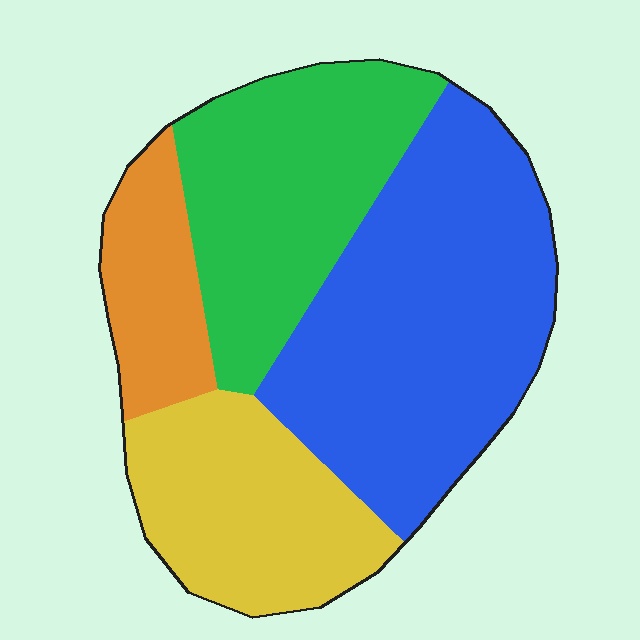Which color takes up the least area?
Orange, at roughly 10%.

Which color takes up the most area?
Blue, at roughly 40%.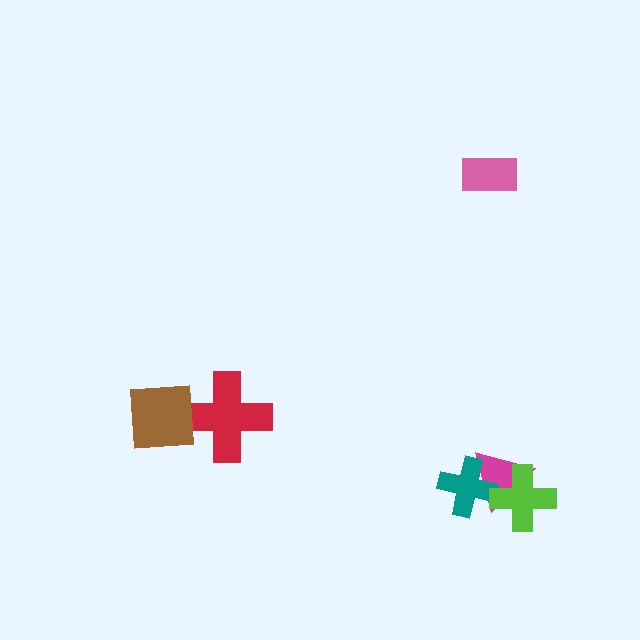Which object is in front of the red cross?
The brown square is in front of the red cross.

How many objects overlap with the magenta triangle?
2 objects overlap with the magenta triangle.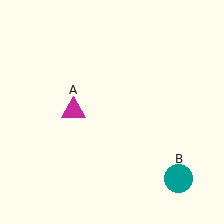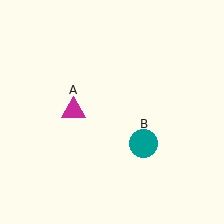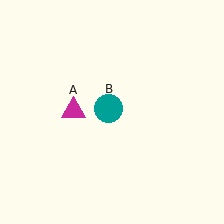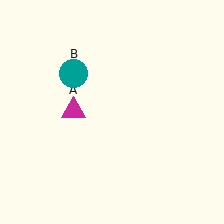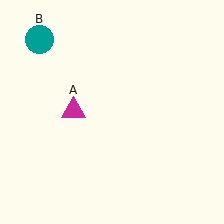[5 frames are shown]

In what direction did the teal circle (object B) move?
The teal circle (object B) moved up and to the left.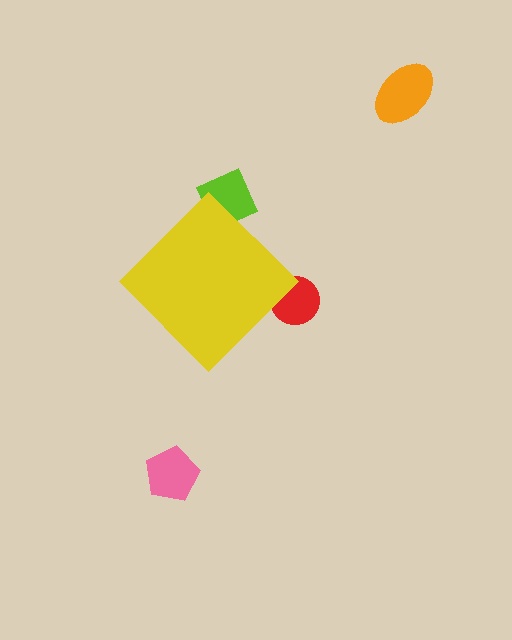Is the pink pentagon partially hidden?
No, the pink pentagon is fully visible.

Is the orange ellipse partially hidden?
No, the orange ellipse is fully visible.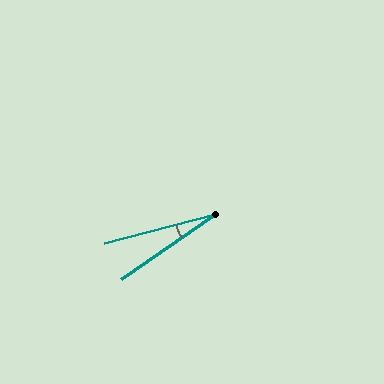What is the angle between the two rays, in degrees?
Approximately 20 degrees.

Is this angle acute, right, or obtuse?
It is acute.